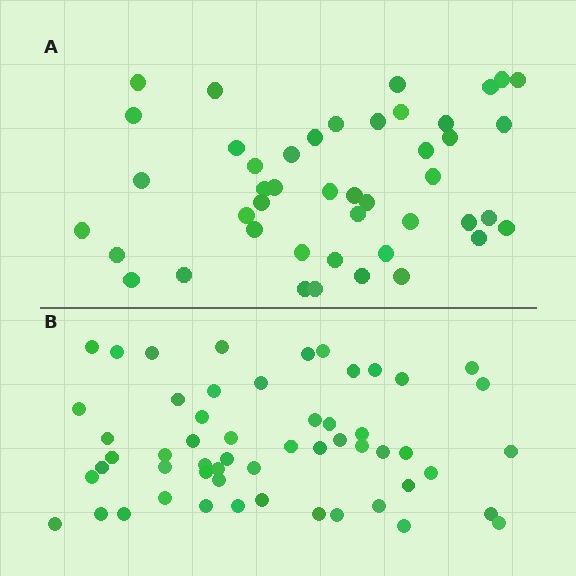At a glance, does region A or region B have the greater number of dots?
Region B (the bottom region) has more dots.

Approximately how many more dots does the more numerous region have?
Region B has roughly 10 or so more dots than region A.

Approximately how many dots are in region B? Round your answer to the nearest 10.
About 60 dots. (The exact count is 55, which rounds to 60.)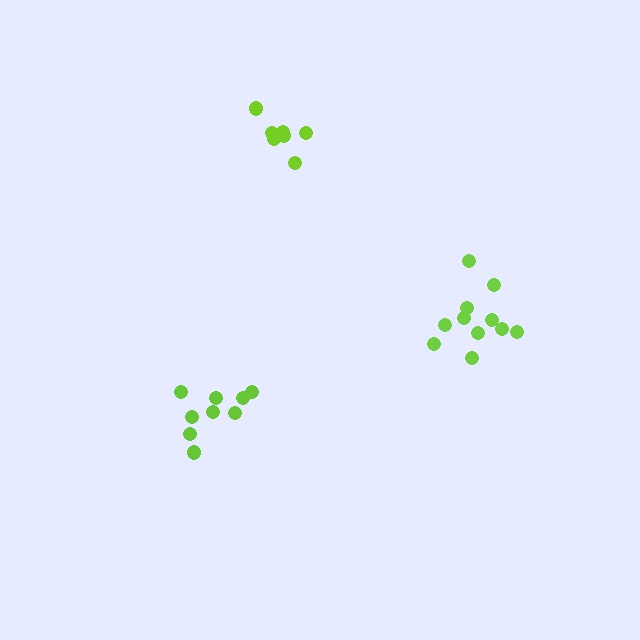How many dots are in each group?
Group 1: 7 dots, Group 2: 11 dots, Group 3: 9 dots (27 total).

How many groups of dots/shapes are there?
There are 3 groups.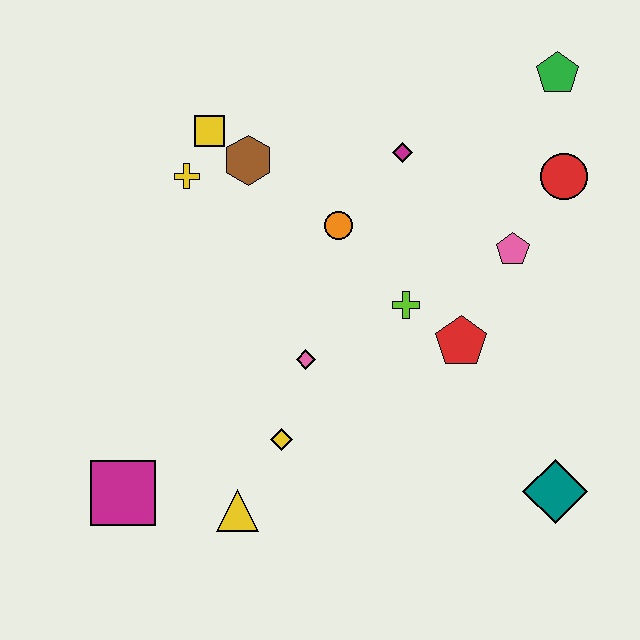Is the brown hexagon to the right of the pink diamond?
No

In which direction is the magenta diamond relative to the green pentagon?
The magenta diamond is to the left of the green pentagon.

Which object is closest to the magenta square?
The yellow triangle is closest to the magenta square.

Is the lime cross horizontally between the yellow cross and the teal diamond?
Yes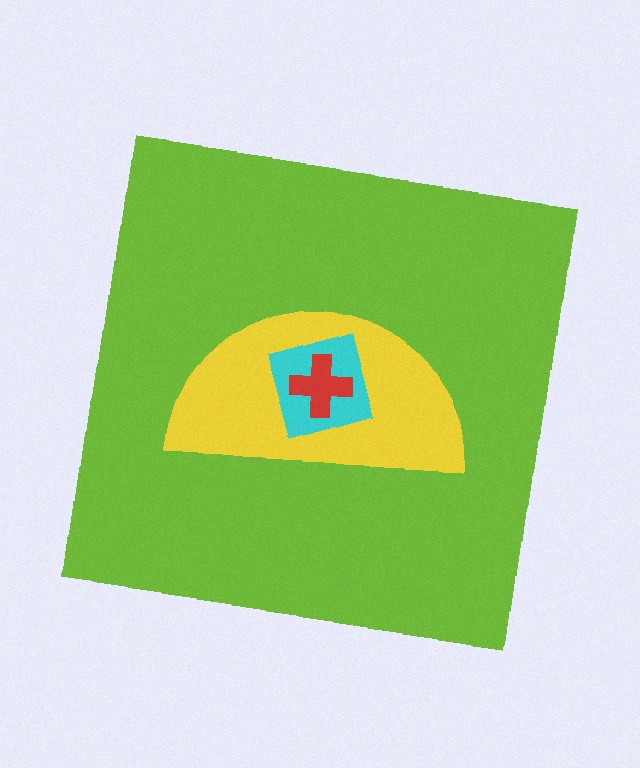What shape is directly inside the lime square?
The yellow semicircle.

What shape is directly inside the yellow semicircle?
The cyan diamond.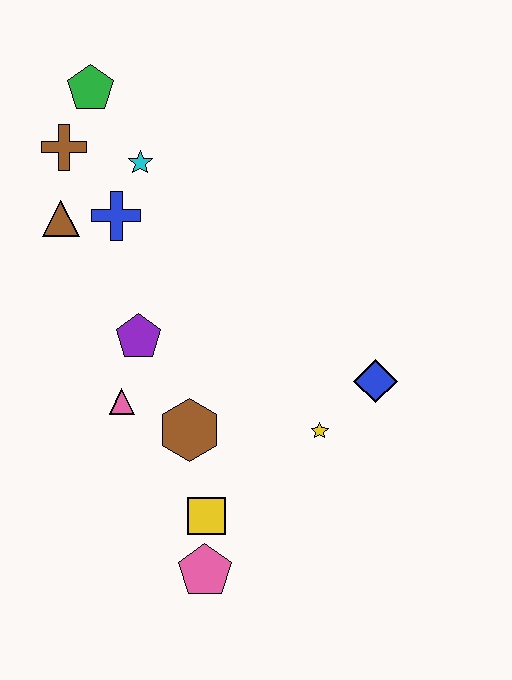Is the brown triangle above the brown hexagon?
Yes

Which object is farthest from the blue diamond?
The green pentagon is farthest from the blue diamond.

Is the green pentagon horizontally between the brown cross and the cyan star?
Yes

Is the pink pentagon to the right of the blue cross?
Yes